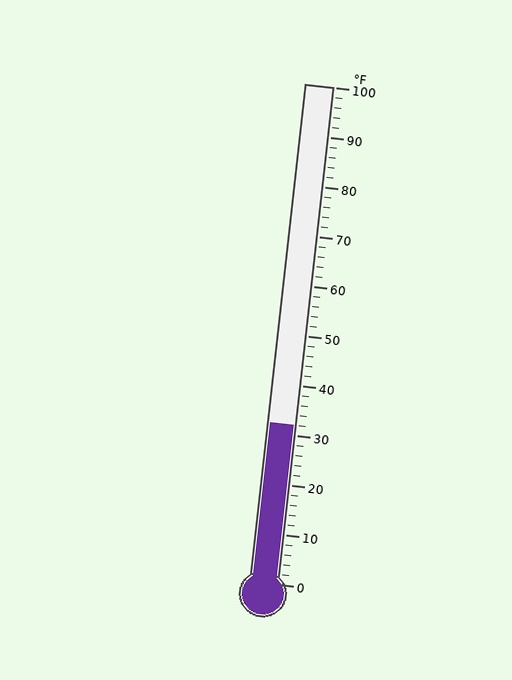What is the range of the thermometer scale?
The thermometer scale ranges from 0°F to 100°F.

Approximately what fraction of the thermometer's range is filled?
The thermometer is filled to approximately 30% of its range.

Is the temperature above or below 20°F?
The temperature is above 20°F.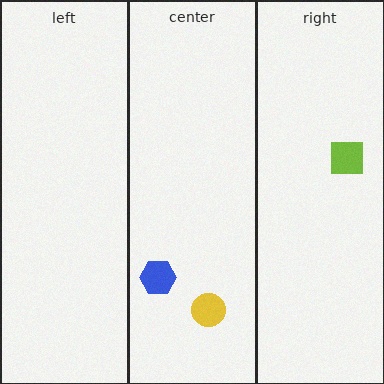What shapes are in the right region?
The lime square.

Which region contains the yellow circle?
The center region.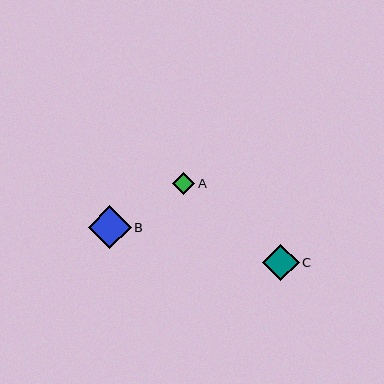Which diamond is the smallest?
Diamond A is the smallest with a size of approximately 22 pixels.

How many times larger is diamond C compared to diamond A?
Diamond C is approximately 1.7 times the size of diamond A.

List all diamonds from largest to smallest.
From largest to smallest: B, C, A.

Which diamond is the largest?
Diamond B is the largest with a size of approximately 43 pixels.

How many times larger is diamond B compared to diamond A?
Diamond B is approximately 1.9 times the size of diamond A.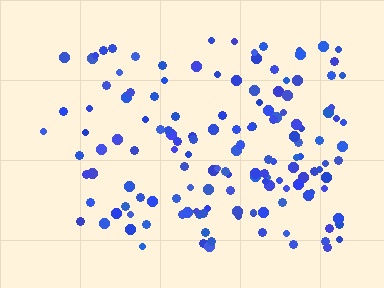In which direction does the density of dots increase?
From left to right, with the right side densest.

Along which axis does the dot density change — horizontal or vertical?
Horizontal.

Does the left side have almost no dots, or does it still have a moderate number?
Still a moderate number, just noticeably fewer than the right.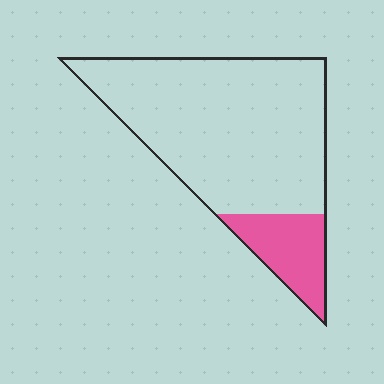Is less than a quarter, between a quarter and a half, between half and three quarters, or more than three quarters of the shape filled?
Less than a quarter.